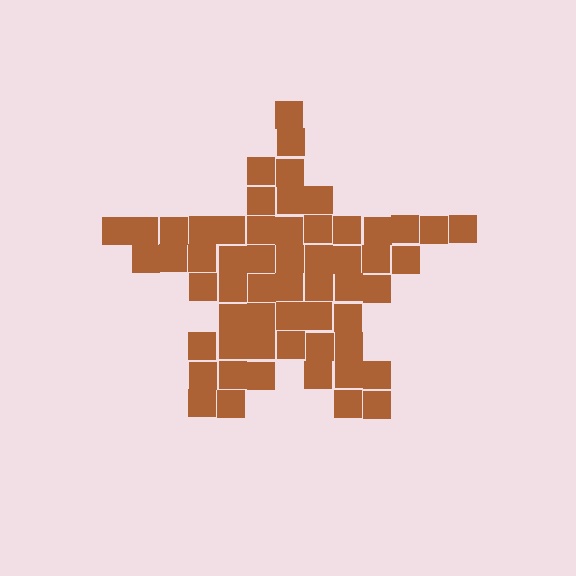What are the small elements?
The small elements are squares.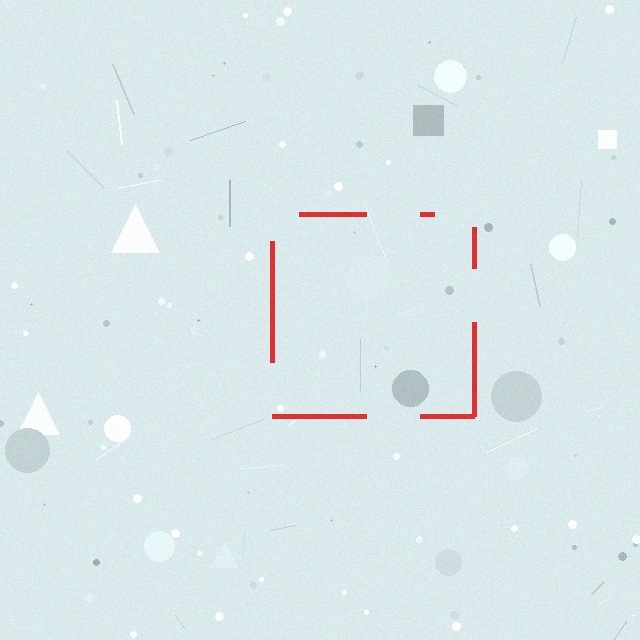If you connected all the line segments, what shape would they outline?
They would outline a square.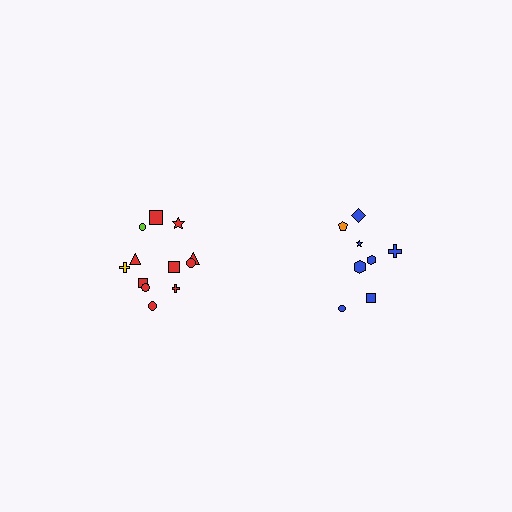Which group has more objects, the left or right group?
The left group.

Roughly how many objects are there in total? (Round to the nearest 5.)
Roughly 20 objects in total.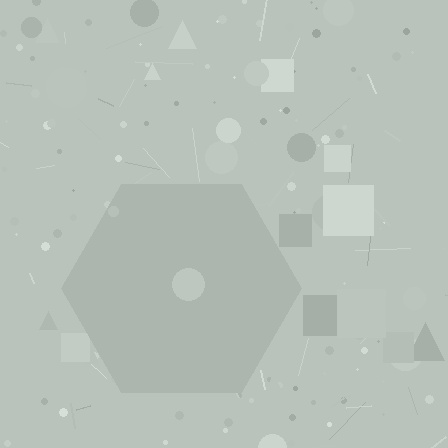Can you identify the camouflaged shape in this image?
The camouflaged shape is a hexagon.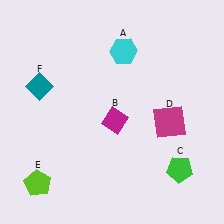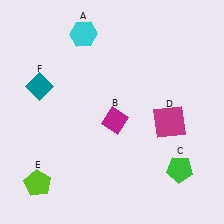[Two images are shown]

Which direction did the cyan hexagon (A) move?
The cyan hexagon (A) moved left.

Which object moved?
The cyan hexagon (A) moved left.